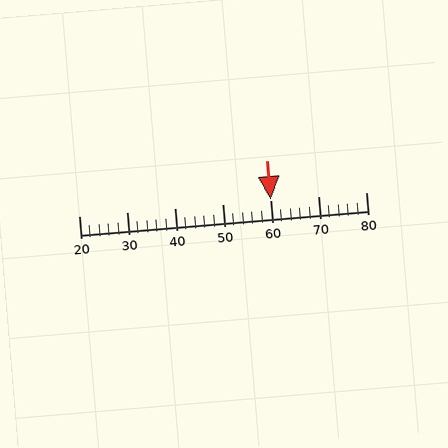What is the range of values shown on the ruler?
The ruler shows values from 20 to 80.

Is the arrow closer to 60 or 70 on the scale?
The arrow is closer to 60.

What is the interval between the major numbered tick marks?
The major tick marks are spaced 10 units apart.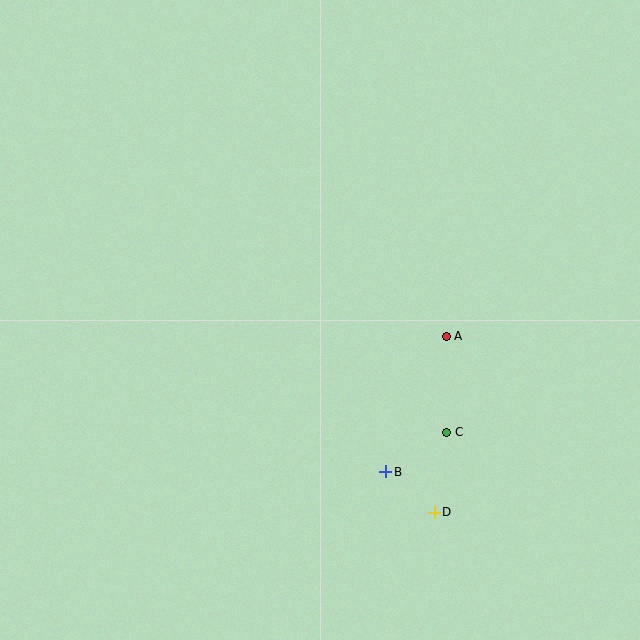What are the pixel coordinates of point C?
Point C is at (447, 432).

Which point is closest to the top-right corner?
Point A is closest to the top-right corner.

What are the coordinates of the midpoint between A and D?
The midpoint between A and D is at (440, 424).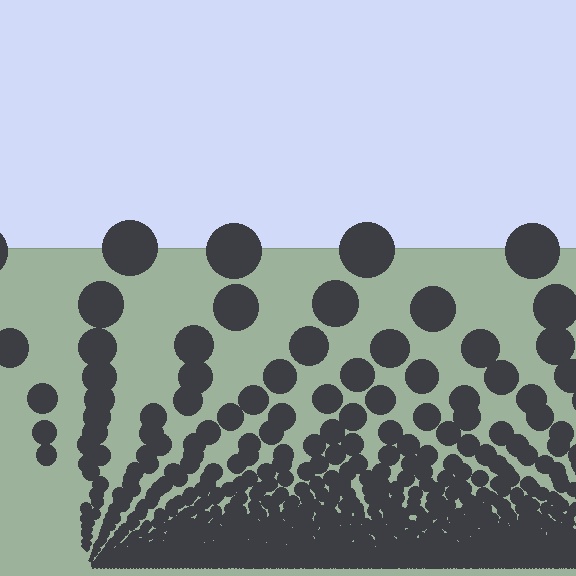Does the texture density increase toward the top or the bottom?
Density increases toward the bottom.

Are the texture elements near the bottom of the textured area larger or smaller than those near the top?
Smaller. The gradient is inverted — elements near the bottom are smaller and denser.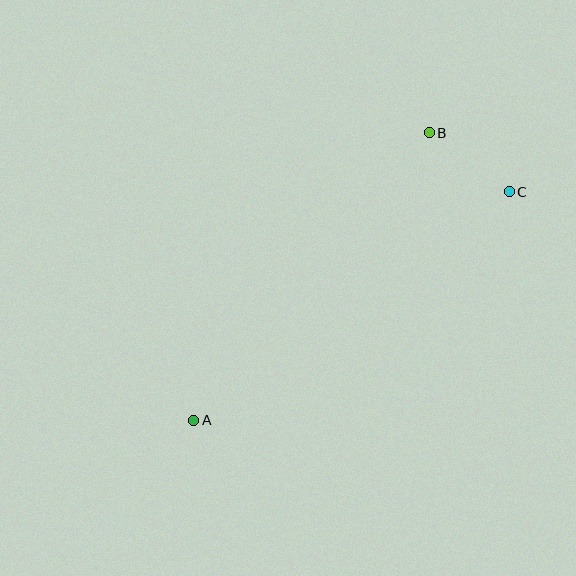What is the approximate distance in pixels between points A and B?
The distance between A and B is approximately 372 pixels.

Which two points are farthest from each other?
Points A and C are farthest from each other.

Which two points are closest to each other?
Points B and C are closest to each other.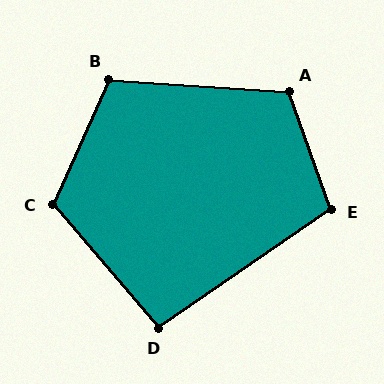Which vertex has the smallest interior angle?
D, at approximately 96 degrees.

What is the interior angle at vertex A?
Approximately 113 degrees (obtuse).